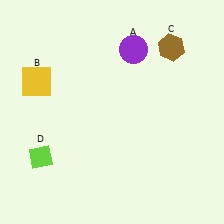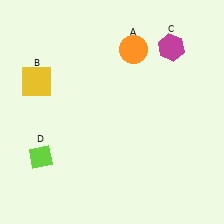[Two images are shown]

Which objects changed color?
A changed from purple to orange. C changed from brown to magenta.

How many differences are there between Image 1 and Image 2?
There are 2 differences between the two images.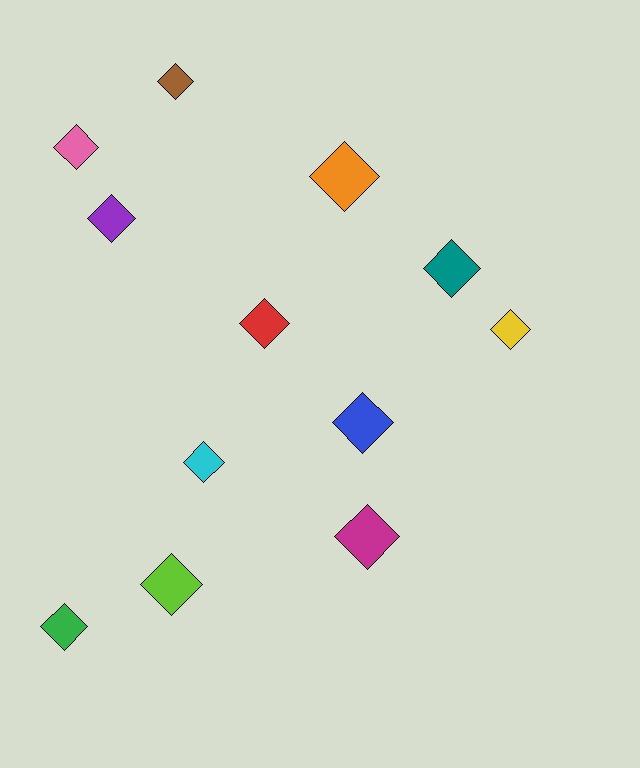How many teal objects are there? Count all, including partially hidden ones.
There is 1 teal object.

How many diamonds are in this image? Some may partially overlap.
There are 12 diamonds.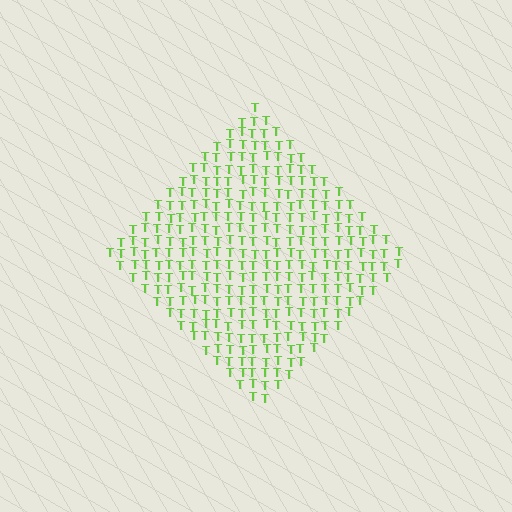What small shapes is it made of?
It is made of small letter T's.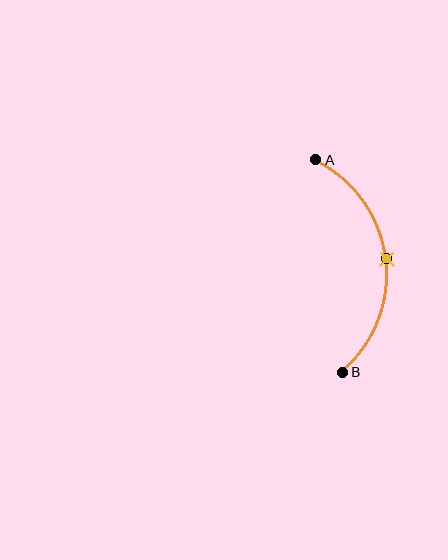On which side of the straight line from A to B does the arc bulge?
The arc bulges to the right of the straight line connecting A and B.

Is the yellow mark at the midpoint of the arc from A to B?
Yes. The yellow mark lies on the arc at equal arc-length from both A and B — it is the arc midpoint.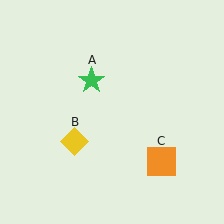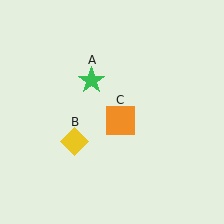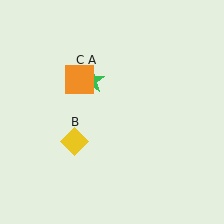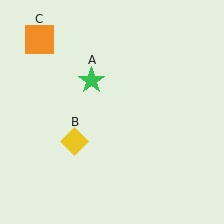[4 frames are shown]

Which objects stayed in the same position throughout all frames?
Green star (object A) and yellow diamond (object B) remained stationary.